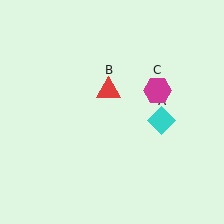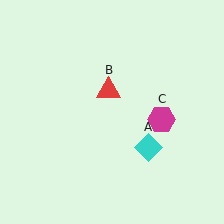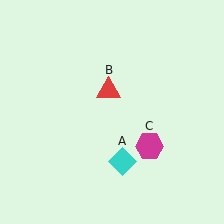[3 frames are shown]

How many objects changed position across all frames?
2 objects changed position: cyan diamond (object A), magenta hexagon (object C).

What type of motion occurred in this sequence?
The cyan diamond (object A), magenta hexagon (object C) rotated clockwise around the center of the scene.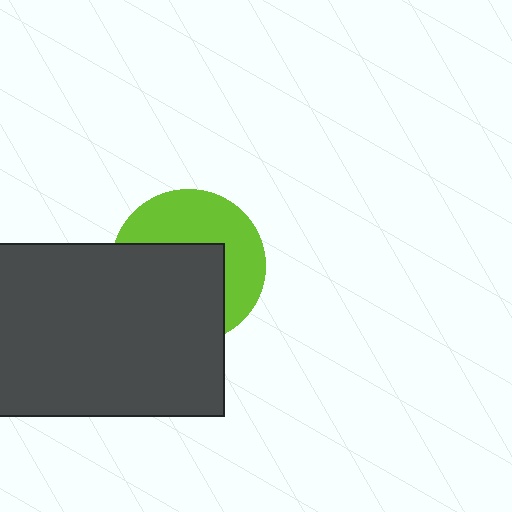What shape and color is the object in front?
The object in front is a dark gray rectangle.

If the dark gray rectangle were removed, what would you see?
You would see the complete lime circle.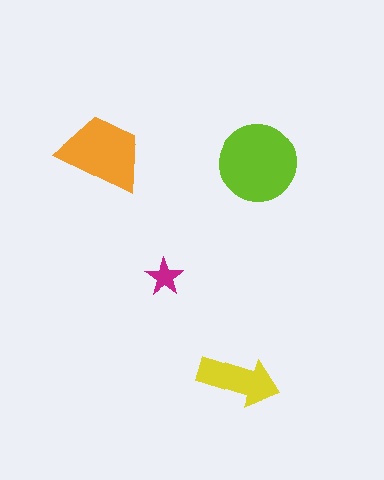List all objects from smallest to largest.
The magenta star, the yellow arrow, the orange trapezoid, the lime circle.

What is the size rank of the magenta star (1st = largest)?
4th.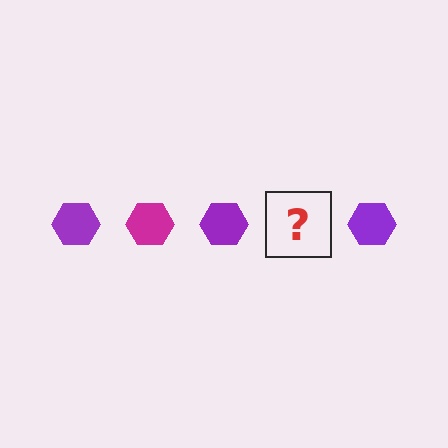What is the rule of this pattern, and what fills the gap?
The rule is that the pattern cycles through purple, magenta hexagons. The gap should be filled with a magenta hexagon.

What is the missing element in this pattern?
The missing element is a magenta hexagon.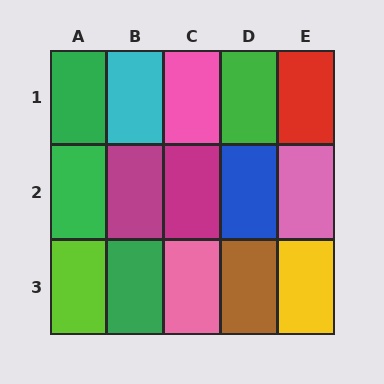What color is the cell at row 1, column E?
Red.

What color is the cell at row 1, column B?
Cyan.